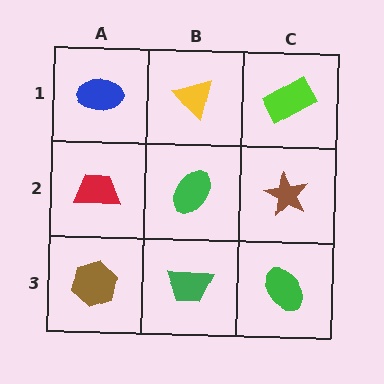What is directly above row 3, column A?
A red trapezoid.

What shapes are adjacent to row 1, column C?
A brown star (row 2, column C), a yellow triangle (row 1, column B).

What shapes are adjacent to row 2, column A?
A blue ellipse (row 1, column A), a brown hexagon (row 3, column A), a green ellipse (row 2, column B).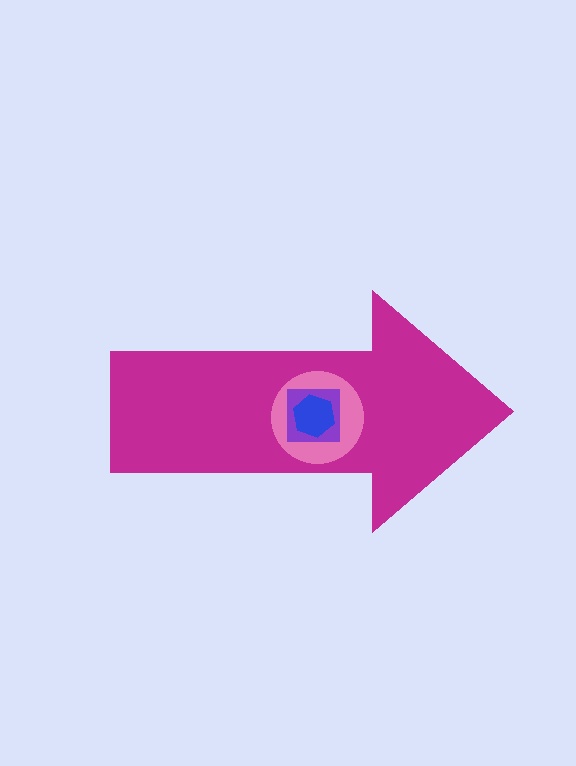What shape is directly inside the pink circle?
The purple square.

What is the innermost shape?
The blue hexagon.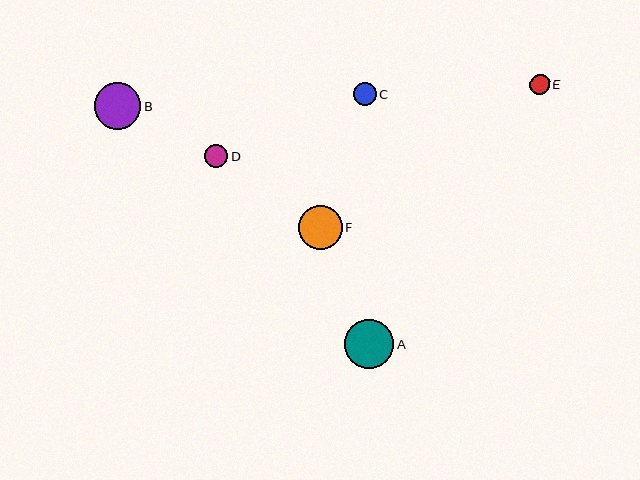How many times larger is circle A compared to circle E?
Circle A is approximately 2.5 times the size of circle E.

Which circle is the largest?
Circle A is the largest with a size of approximately 49 pixels.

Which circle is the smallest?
Circle E is the smallest with a size of approximately 20 pixels.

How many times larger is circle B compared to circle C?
Circle B is approximately 2.1 times the size of circle C.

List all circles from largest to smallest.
From largest to smallest: A, B, F, D, C, E.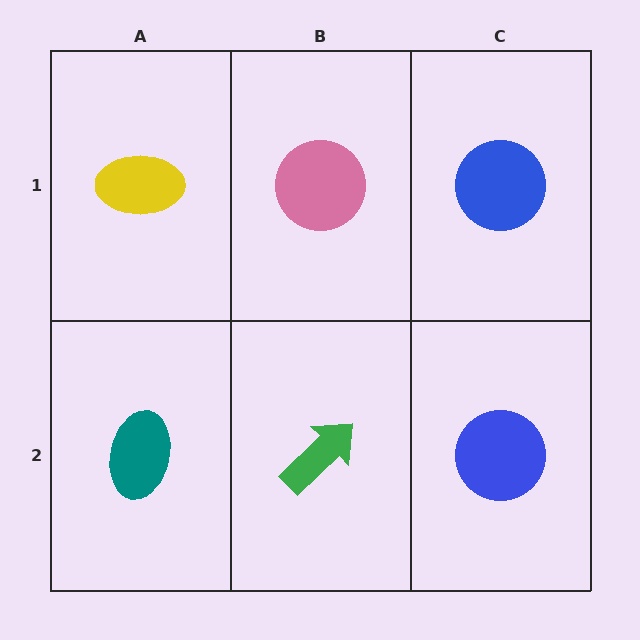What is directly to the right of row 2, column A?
A green arrow.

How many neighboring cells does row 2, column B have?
3.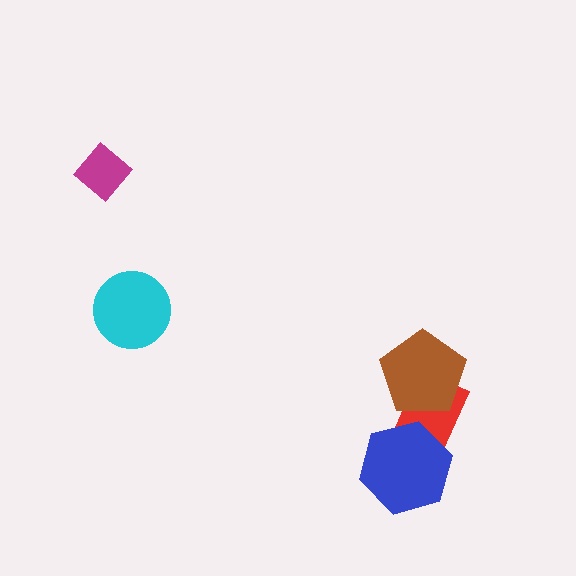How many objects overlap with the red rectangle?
2 objects overlap with the red rectangle.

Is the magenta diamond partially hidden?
No, no other shape covers it.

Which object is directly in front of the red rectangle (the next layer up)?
The blue hexagon is directly in front of the red rectangle.